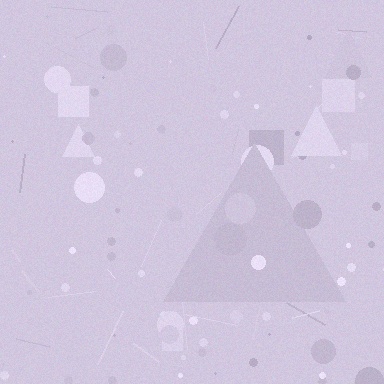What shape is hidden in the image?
A triangle is hidden in the image.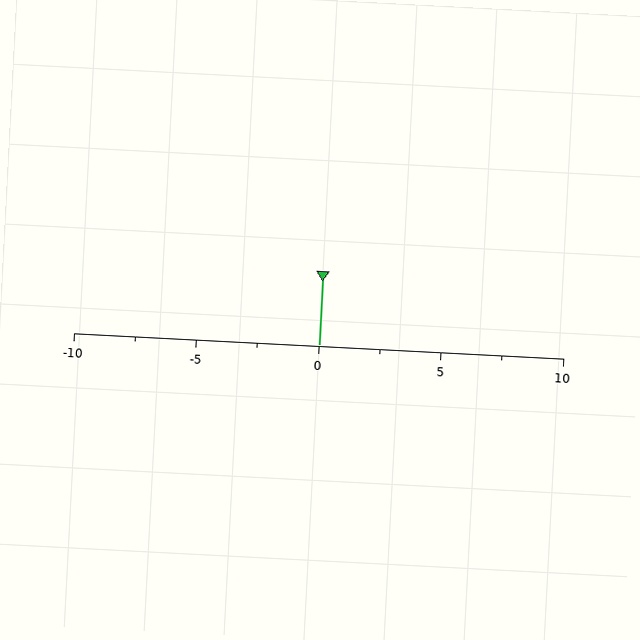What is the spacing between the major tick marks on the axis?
The major ticks are spaced 5 apart.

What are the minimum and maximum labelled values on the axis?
The axis runs from -10 to 10.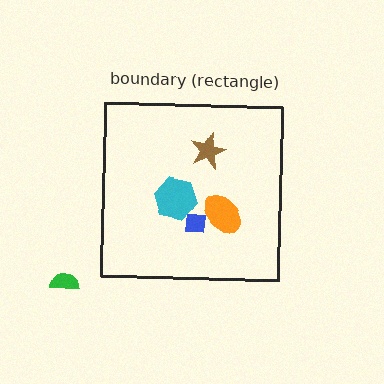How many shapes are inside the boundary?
4 inside, 1 outside.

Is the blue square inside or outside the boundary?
Inside.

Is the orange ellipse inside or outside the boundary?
Inside.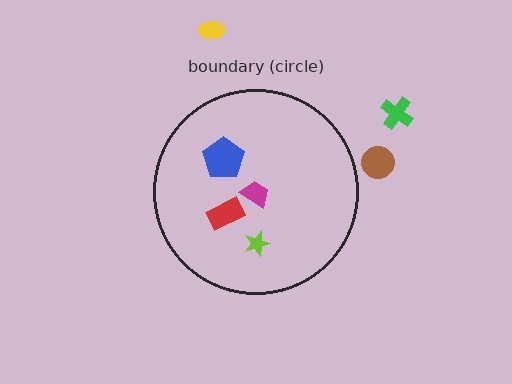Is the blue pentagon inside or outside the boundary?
Inside.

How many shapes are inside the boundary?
4 inside, 3 outside.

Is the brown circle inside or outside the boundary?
Outside.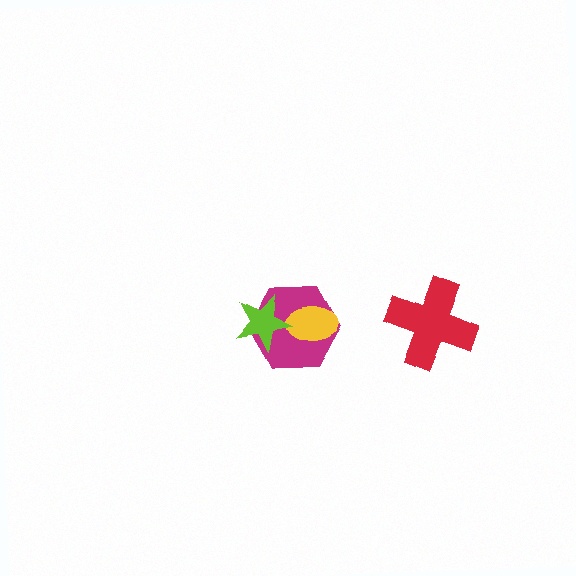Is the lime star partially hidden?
No, no other shape covers it.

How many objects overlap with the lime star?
2 objects overlap with the lime star.